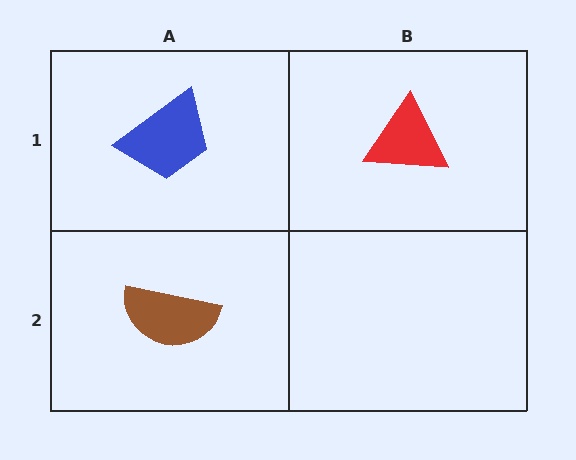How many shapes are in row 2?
1 shape.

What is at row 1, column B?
A red triangle.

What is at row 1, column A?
A blue trapezoid.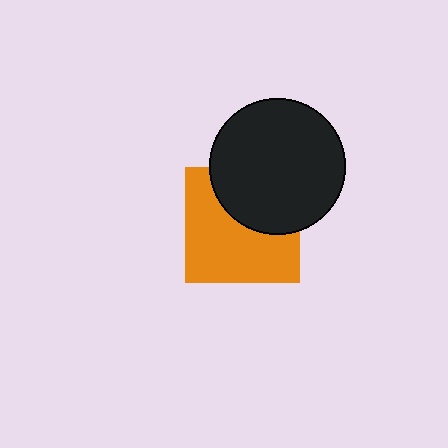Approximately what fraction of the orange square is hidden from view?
Roughly 38% of the orange square is hidden behind the black circle.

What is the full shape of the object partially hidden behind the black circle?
The partially hidden object is an orange square.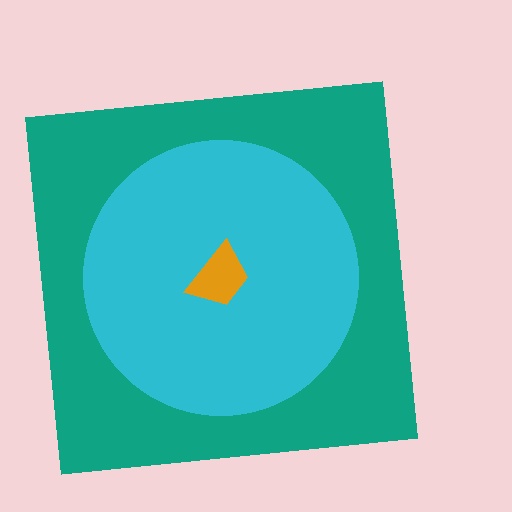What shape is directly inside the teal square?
The cyan circle.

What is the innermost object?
The orange trapezoid.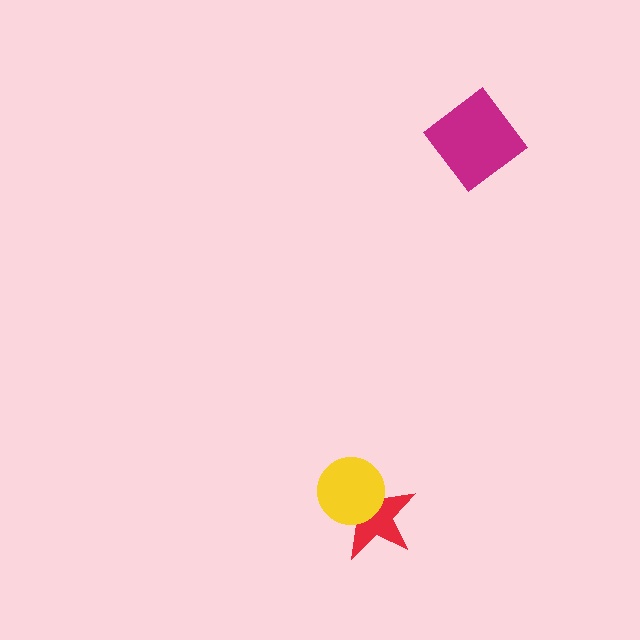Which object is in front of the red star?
The yellow circle is in front of the red star.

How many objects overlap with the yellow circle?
1 object overlaps with the yellow circle.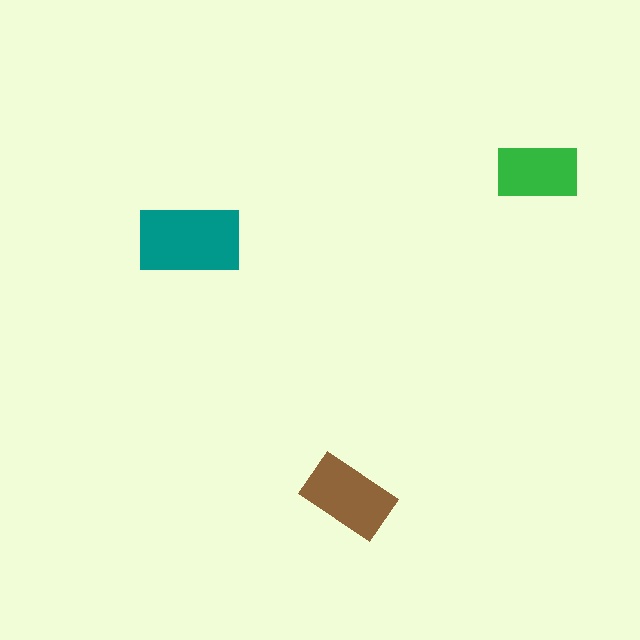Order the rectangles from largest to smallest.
the teal one, the brown one, the green one.